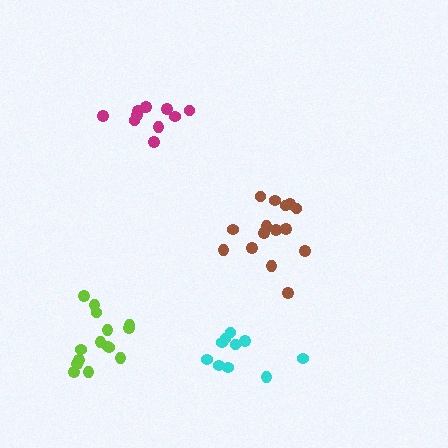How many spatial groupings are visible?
There are 4 spatial groupings.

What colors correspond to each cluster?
The clusters are colored: brown, magenta, cyan, lime.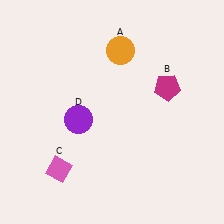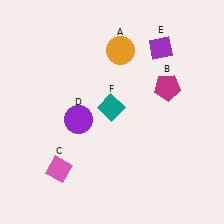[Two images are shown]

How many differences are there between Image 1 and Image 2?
There are 2 differences between the two images.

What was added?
A purple diamond (E), a teal diamond (F) were added in Image 2.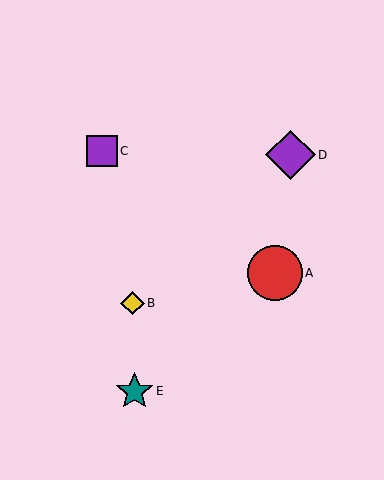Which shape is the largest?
The red circle (labeled A) is the largest.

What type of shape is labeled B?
Shape B is a yellow diamond.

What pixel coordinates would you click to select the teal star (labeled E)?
Click at (134, 391) to select the teal star E.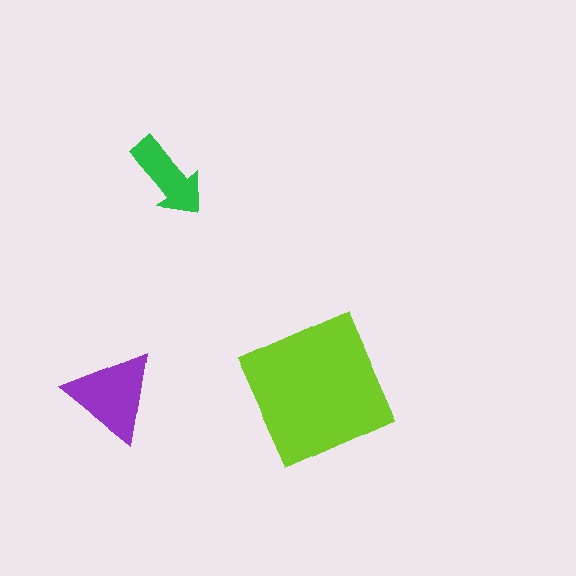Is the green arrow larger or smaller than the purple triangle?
Smaller.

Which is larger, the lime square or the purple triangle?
The lime square.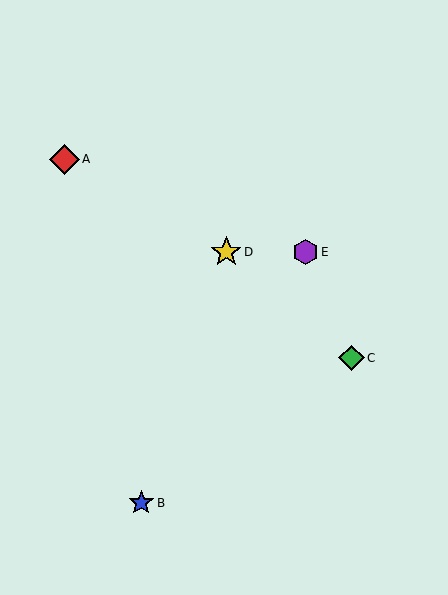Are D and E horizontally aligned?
Yes, both are at y≈252.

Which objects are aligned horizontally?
Objects D, E are aligned horizontally.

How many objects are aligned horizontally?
2 objects (D, E) are aligned horizontally.